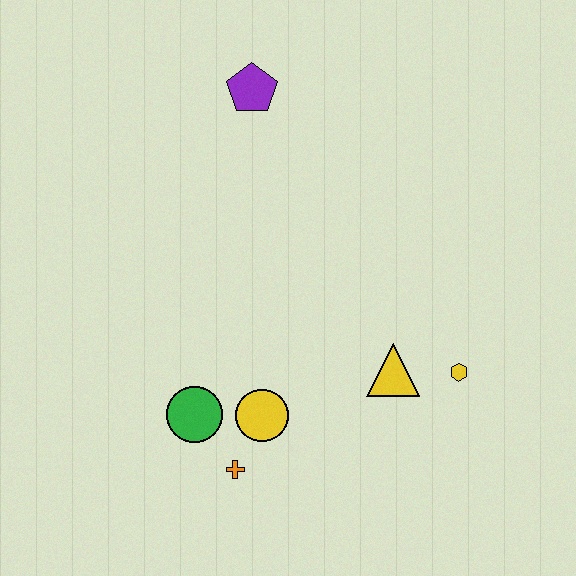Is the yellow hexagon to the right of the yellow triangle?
Yes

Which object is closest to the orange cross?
The yellow circle is closest to the orange cross.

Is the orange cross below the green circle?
Yes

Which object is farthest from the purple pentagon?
The orange cross is farthest from the purple pentagon.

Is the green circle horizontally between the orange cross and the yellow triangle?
No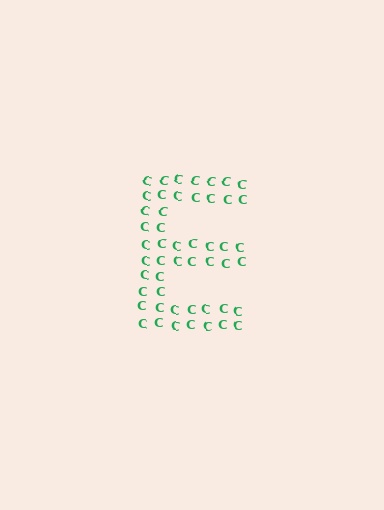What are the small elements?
The small elements are letter C's.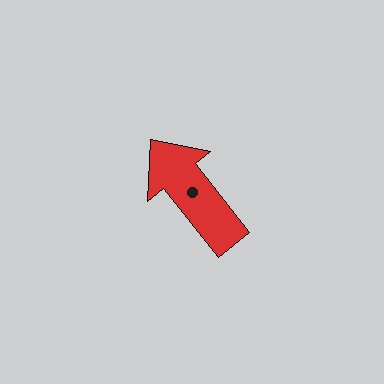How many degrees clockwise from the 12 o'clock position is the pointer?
Approximately 321 degrees.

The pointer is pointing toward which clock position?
Roughly 11 o'clock.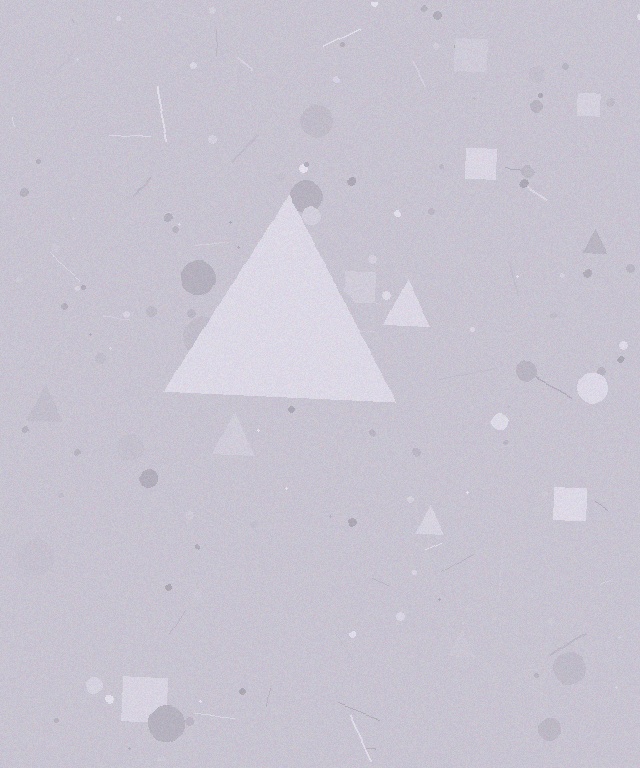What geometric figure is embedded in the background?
A triangle is embedded in the background.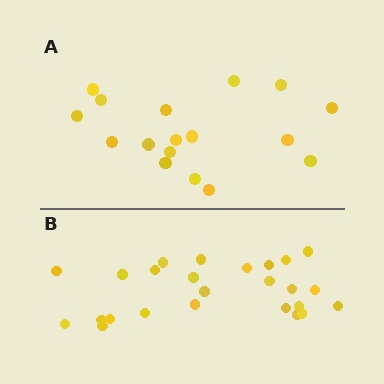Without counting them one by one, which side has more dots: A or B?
Region B (the bottom region) has more dots.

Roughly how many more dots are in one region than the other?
Region B has roughly 8 or so more dots than region A.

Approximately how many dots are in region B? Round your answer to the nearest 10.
About 20 dots. (The exact count is 25, which rounds to 20.)